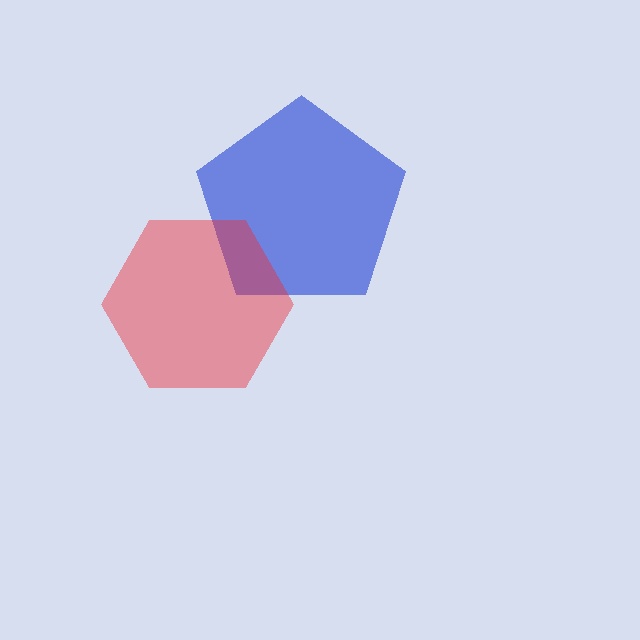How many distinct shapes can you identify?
There are 2 distinct shapes: a blue pentagon, a red hexagon.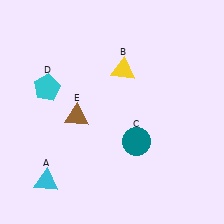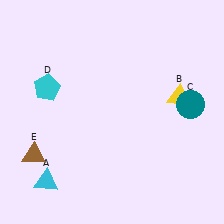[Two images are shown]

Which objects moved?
The objects that moved are: the yellow triangle (B), the teal circle (C), the brown triangle (E).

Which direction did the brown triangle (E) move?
The brown triangle (E) moved left.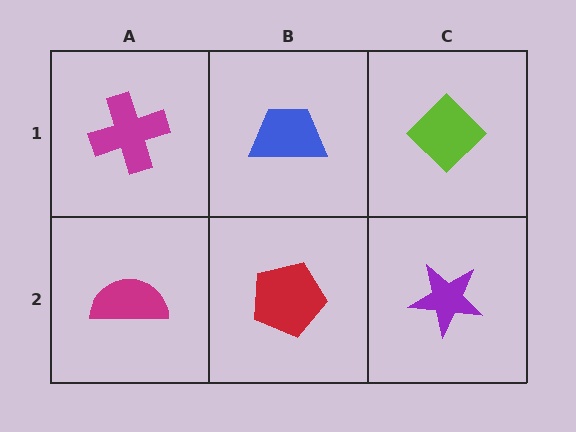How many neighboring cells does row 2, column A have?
2.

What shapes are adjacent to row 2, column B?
A blue trapezoid (row 1, column B), a magenta semicircle (row 2, column A), a purple star (row 2, column C).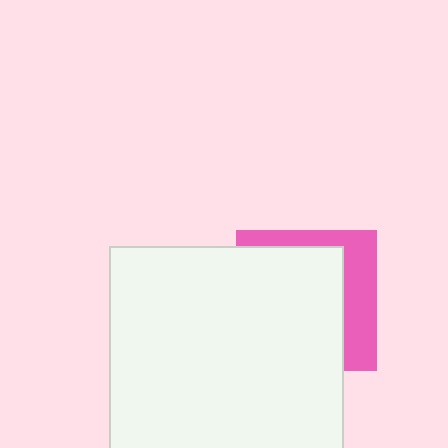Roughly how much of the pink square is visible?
A small part of it is visible (roughly 33%).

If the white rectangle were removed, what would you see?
You would see the complete pink square.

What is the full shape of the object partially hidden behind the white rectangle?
The partially hidden object is a pink square.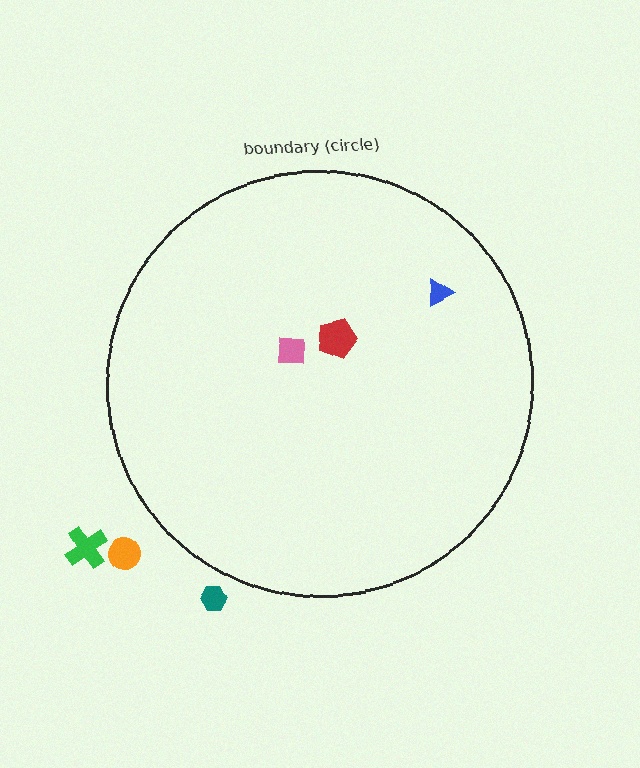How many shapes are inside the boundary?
3 inside, 3 outside.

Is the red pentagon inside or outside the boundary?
Inside.